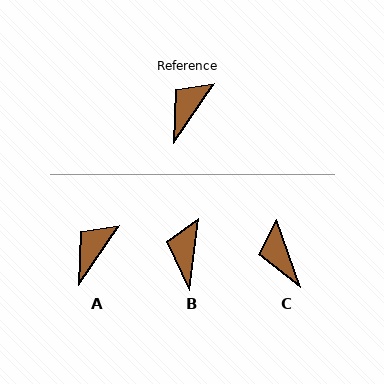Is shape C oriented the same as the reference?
No, it is off by about 54 degrees.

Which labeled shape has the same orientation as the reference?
A.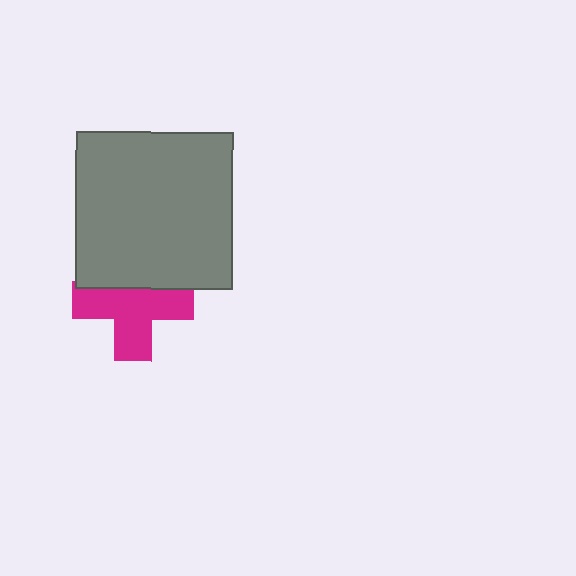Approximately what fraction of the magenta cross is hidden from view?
Roughly 32% of the magenta cross is hidden behind the gray square.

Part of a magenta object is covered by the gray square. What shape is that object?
It is a cross.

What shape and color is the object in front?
The object in front is a gray square.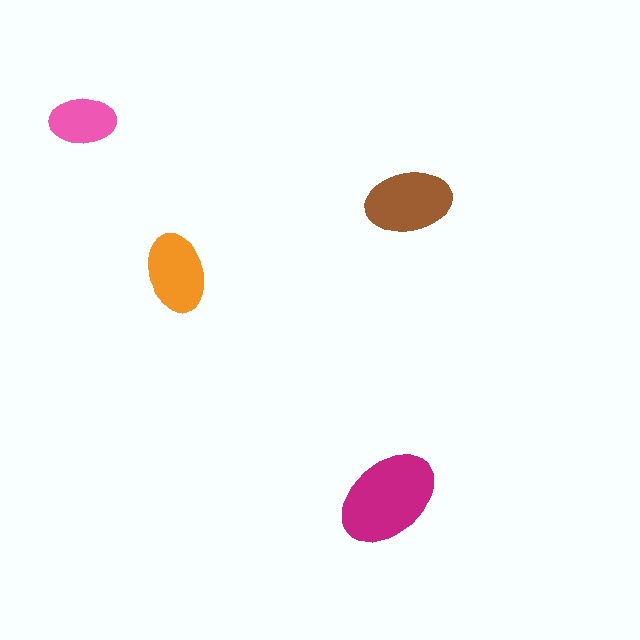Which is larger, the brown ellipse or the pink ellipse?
The brown one.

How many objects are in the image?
There are 4 objects in the image.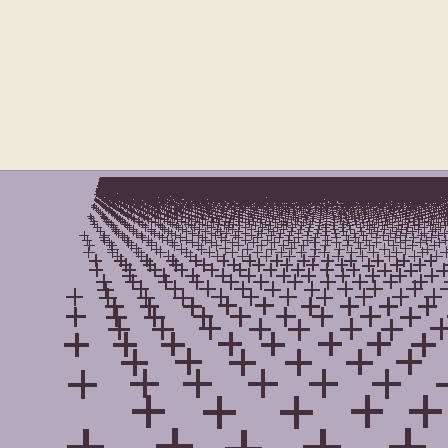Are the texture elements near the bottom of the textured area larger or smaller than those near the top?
Larger. Near the bottom, elements are closer to the viewer and appear at a bigger on-screen size.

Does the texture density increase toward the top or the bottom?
Density increases toward the top.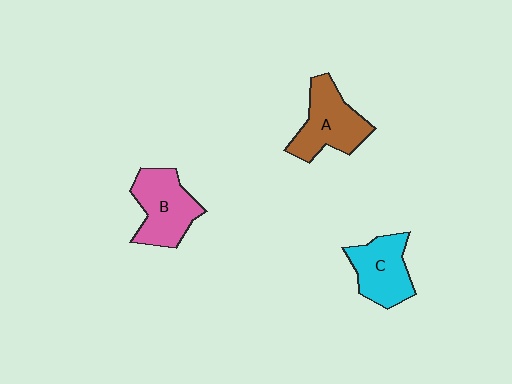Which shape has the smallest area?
Shape C (cyan).